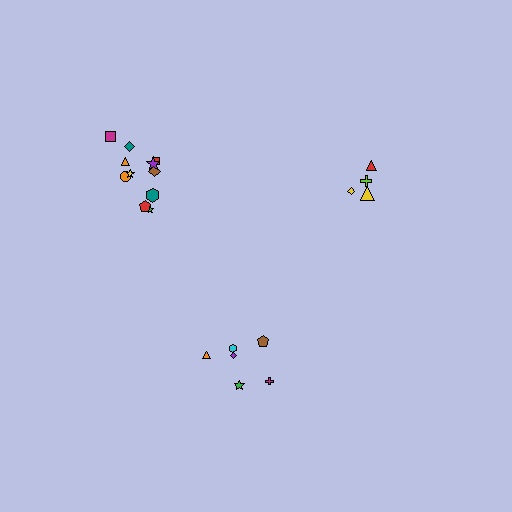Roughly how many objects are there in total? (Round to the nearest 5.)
Roughly 20 objects in total.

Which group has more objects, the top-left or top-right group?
The top-left group.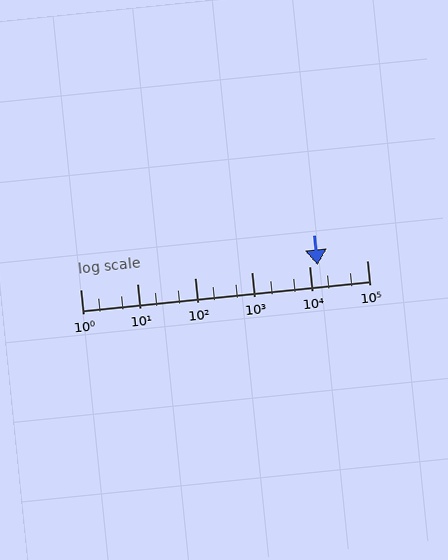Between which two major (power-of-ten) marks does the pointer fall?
The pointer is between 10000 and 100000.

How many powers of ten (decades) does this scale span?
The scale spans 5 decades, from 1 to 100000.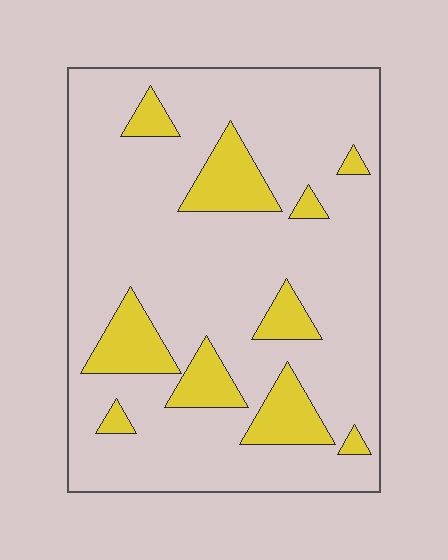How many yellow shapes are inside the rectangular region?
10.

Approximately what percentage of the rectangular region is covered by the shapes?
Approximately 15%.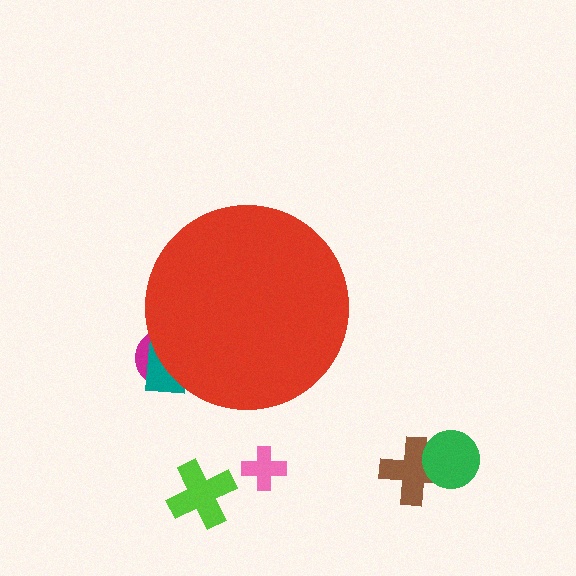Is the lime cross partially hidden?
No, the lime cross is fully visible.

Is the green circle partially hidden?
No, the green circle is fully visible.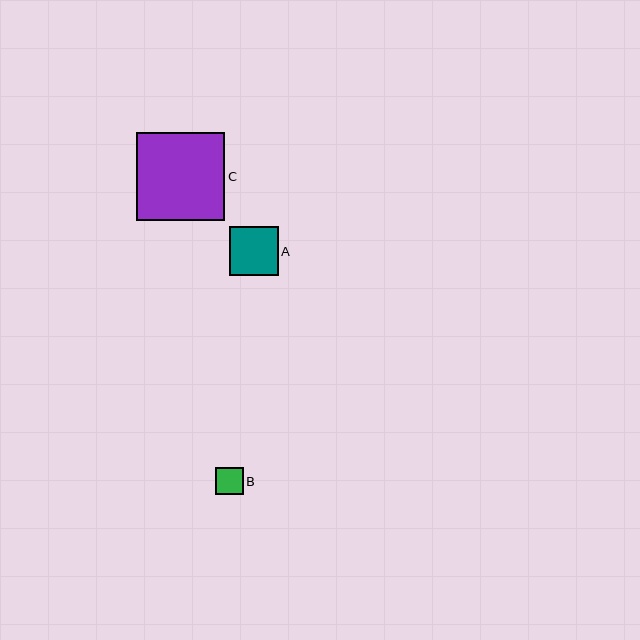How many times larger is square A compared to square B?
Square A is approximately 1.8 times the size of square B.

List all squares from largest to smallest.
From largest to smallest: C, A, B.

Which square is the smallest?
Square B is the smallest with a size of approximately 27 pixels.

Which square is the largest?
Square C is the largest with a size of approximately 88 pixels.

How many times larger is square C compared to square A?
Square C is approximately 1.8 times the size of square A.